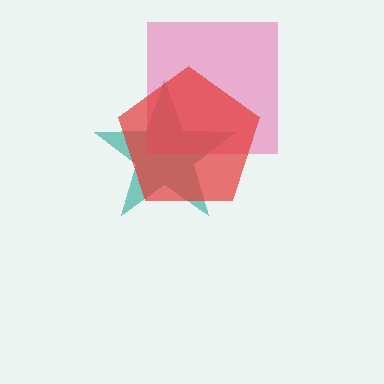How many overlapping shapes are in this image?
There are 3 overlapping shapes in the image.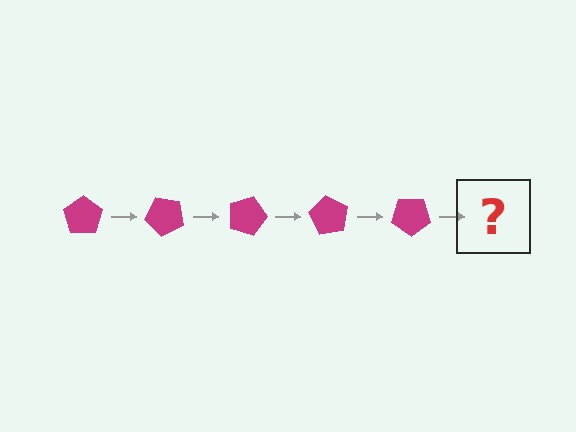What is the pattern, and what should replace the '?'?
The pattern is that the pentagon rotates 45 degrees each step. The '?' should be a magenta pentagon rotated 225 degrees.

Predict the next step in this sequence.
The next step is a magenta pentagon rotated 225 degrees.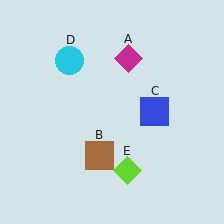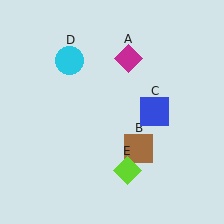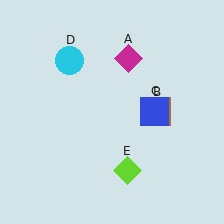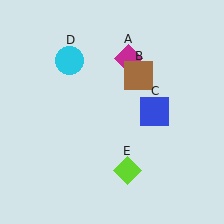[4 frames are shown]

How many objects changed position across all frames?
1 object changed position: brown square (object B).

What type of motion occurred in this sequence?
The brown square (object B) rotated counterclockwise around the center of the scene.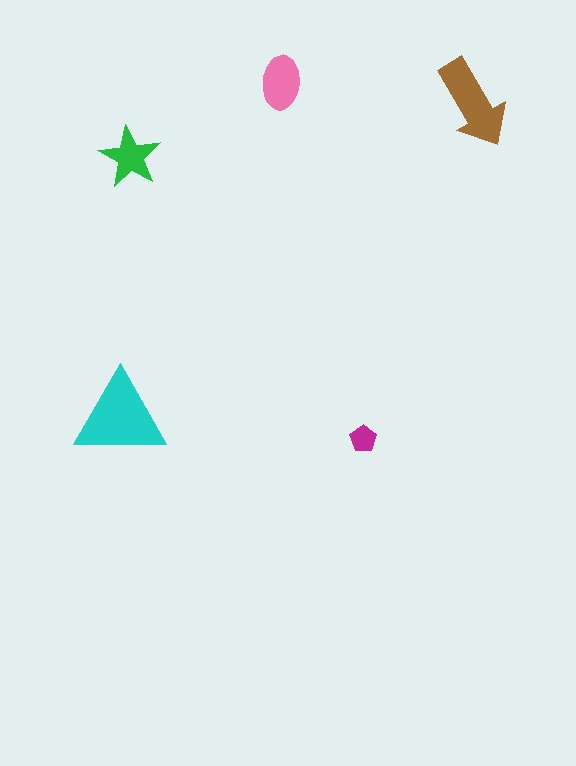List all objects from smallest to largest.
The magenta pentagon, the green star, the pink ellipse, the brown arrow, the cyan triangle.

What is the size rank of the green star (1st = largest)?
4th.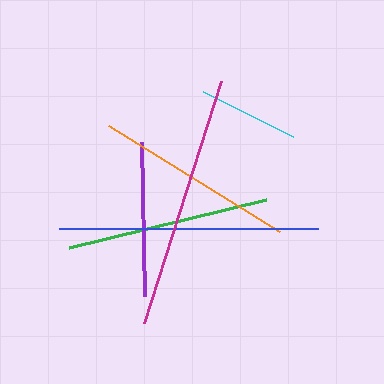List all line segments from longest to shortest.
From longest to shortest: blue, magenta, green, orange, purple, cyan.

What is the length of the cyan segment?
The cyan segment is approximately 101 pixels long.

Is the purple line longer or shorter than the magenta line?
The magenta line is longer than the purple line.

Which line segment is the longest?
The blue line is the longest at approximately 259 pixels.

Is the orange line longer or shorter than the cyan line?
The orange line is longer than the cyan line.